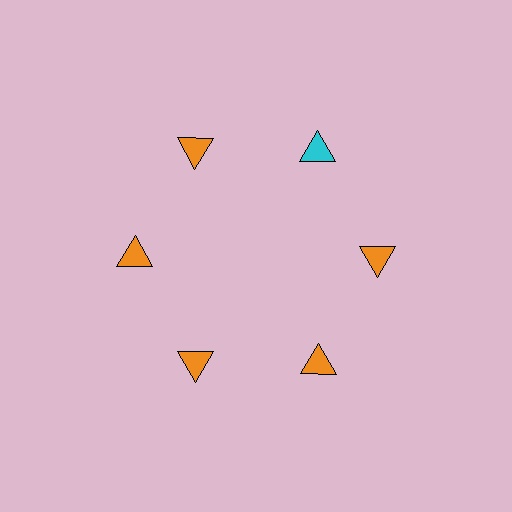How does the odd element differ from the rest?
It has a different color: cyan instead of orange.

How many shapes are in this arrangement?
There are 6 shapes arranged in a ring pattern.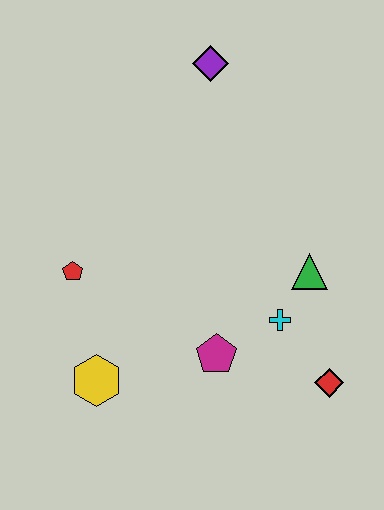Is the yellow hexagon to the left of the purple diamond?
Yes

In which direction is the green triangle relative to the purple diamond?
The green triangle is below the purple diamond.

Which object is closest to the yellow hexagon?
The red pentagon is closest to the yellow hexagon.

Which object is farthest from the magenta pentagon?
The purple diamond is farthest from the magenta pentagon.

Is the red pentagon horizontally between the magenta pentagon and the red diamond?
No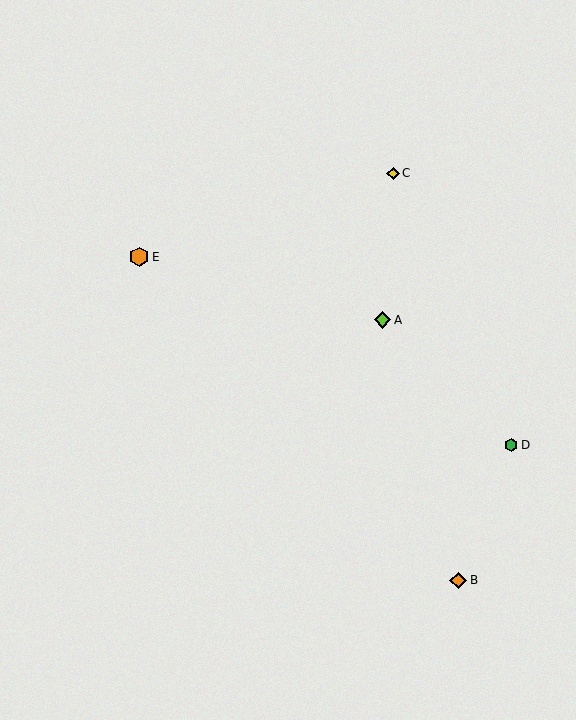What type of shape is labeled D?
Shape D is a green hexagon.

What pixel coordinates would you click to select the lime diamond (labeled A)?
Click at (383, 320) to select the lime diamond A.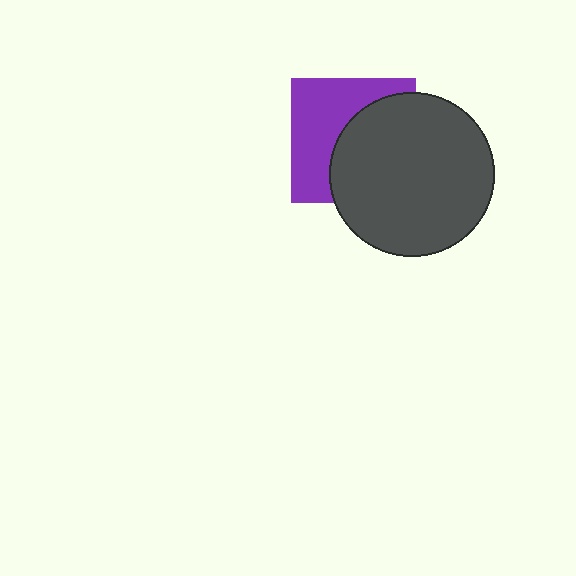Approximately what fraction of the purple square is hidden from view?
Roughly 52% of the purple square is hidden behind the dark gray circle.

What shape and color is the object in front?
The object in front is a dark gray circle.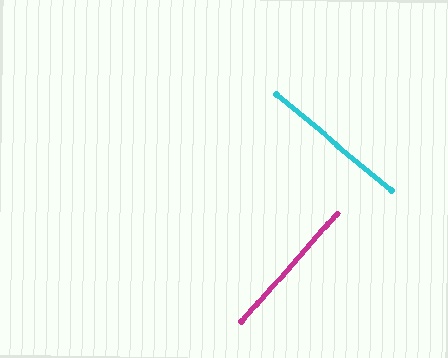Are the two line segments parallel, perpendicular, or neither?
Perpendicular — they meet at approximately 89°.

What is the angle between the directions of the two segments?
Approximately 89 degrees.